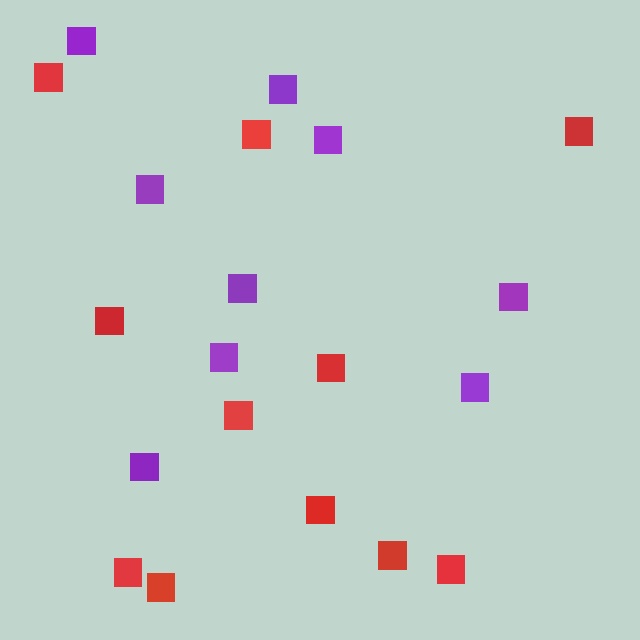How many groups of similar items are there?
There are 2 groups: one group of red squares (11) and one group of purple squares (9).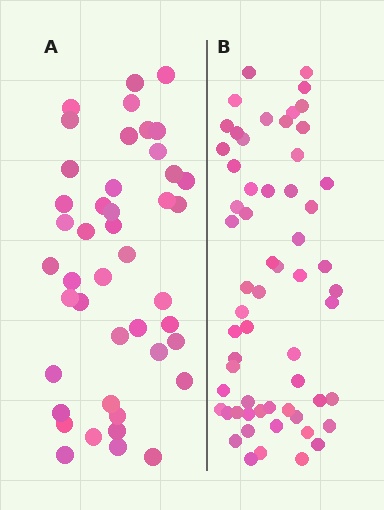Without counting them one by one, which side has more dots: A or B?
Region B (the right region) has more dots.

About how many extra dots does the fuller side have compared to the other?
Region B has approximately 15 more dots than region A.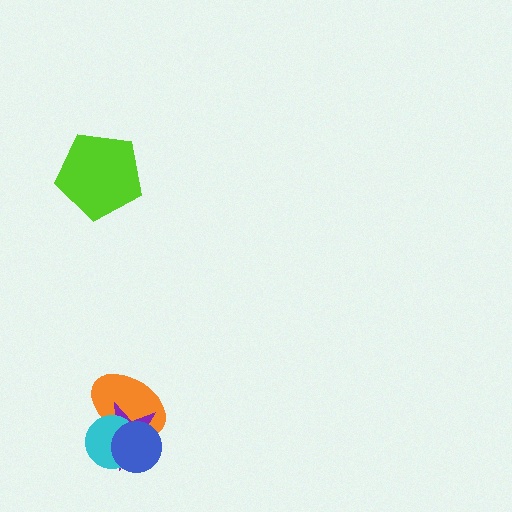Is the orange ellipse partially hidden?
Yes, it is partially covered by another shape.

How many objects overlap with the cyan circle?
3 objects overlap with the cyan circle.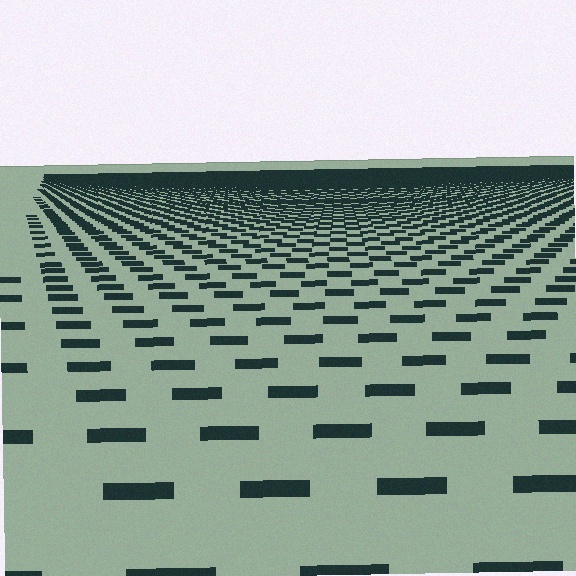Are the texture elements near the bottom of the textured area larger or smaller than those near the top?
Larger. Near the bottom, elements are closer to the viewer and appear at a bigger on-screen size.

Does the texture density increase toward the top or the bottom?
Density increases toward the top.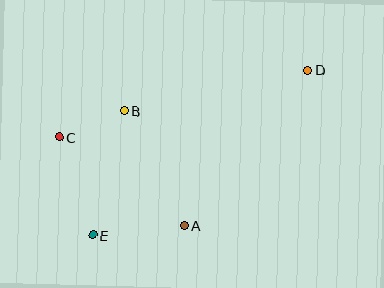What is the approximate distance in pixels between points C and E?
The distance between C and E is approximately 103 pixels.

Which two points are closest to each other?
Points B and C are closest to each other.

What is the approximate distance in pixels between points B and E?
The distance between B and E is approximately 128 pixels.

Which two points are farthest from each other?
Points D and E are farthest from each other.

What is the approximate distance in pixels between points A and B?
The distance between A and B is approximately 129 pixels.